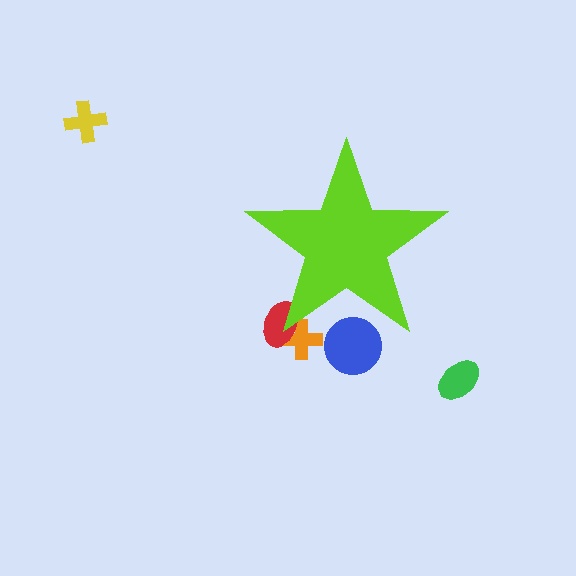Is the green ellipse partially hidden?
No, the green ellipse is fully visible.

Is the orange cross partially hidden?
Yes, the orange cross is partially hidden behind the lime star.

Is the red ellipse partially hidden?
Yes, the red ellipse is partially hidden behind the lime star.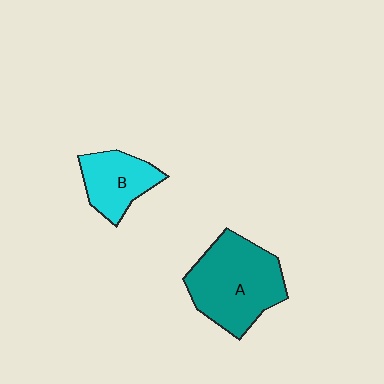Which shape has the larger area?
Shape A (teal).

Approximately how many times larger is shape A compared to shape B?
Approximately 1.8 times.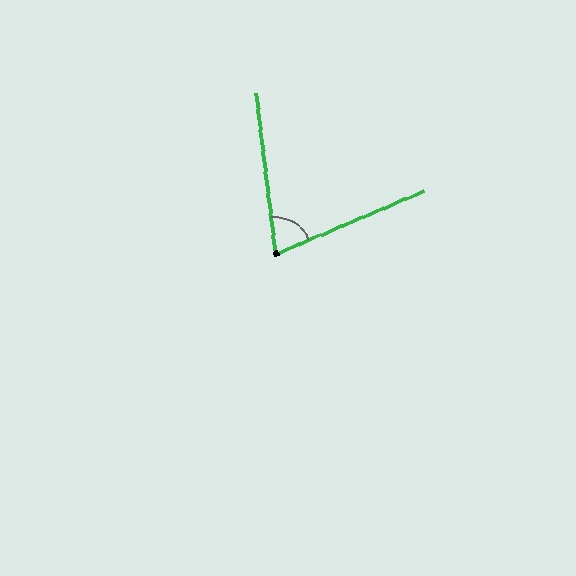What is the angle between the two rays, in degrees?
Approximately 74 degrees.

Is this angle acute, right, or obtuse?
It is acute.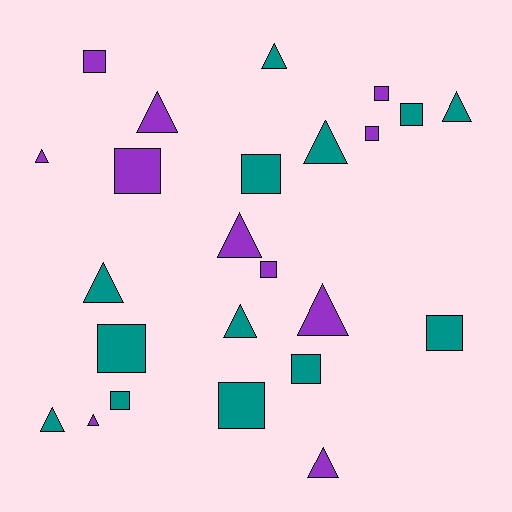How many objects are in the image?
There are 24 objects.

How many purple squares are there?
There are 5 purple squares.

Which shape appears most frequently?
Square, with 12 objects.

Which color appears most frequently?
Teal, with 13 objects.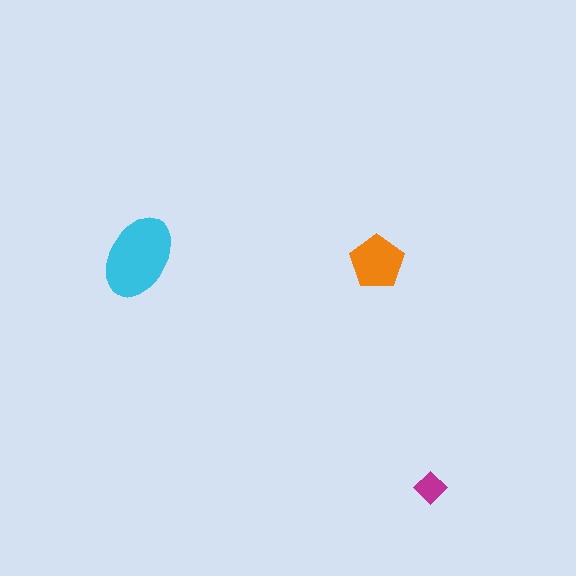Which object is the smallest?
The magenta diamond.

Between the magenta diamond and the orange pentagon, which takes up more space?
The orange pentagon.